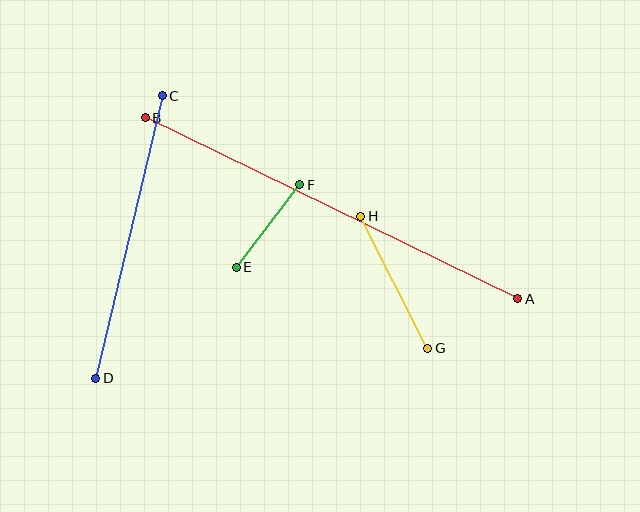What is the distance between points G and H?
The distance is approximately 148 pixels.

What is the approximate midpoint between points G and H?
The midpoint is at approximately (394, 282) pixels.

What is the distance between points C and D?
The distance is approximately 290 pixels.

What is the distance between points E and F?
The distance is approximately 104 pixels.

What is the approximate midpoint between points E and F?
The midpoint is at approximately (268, 226) pixels.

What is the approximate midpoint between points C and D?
The midpoint is at approximately (129, 237) pixels.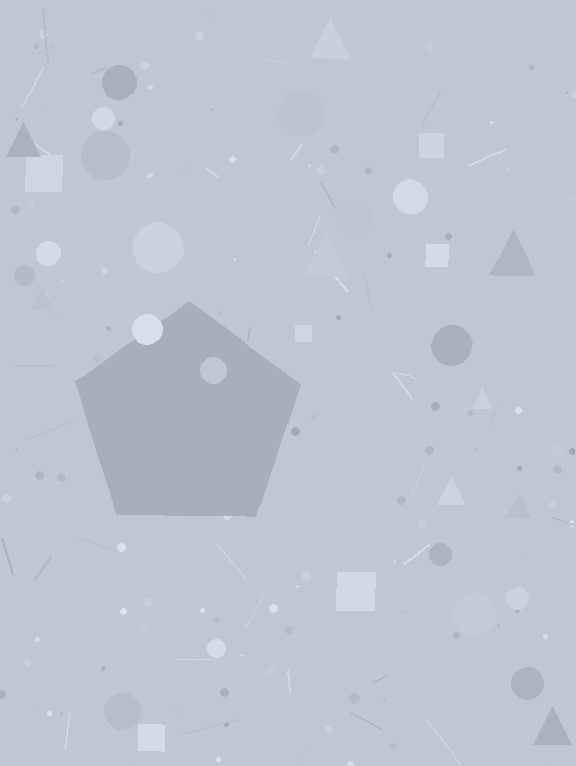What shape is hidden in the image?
A pentagon is hidden in the image.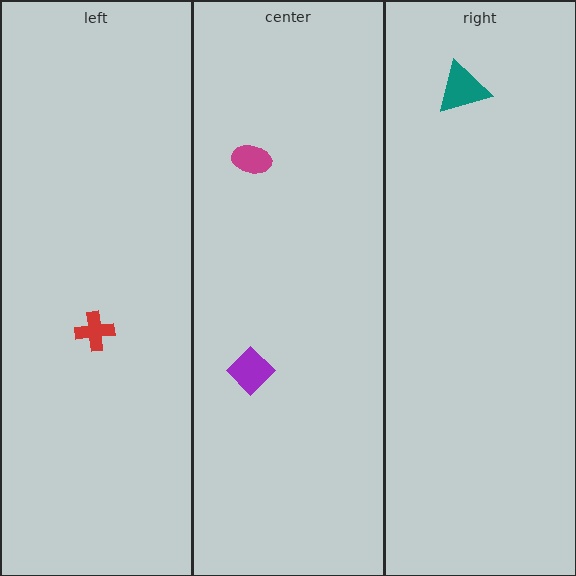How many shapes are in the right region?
1.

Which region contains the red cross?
The left region.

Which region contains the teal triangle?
The right region.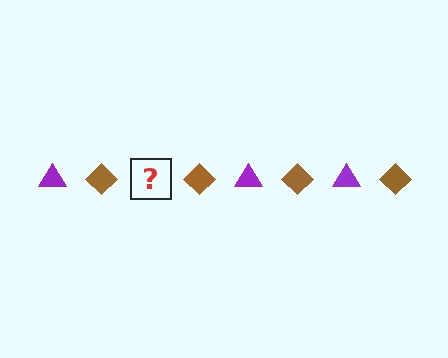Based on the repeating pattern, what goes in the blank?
The blank should be a purple triangle.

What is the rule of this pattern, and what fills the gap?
The rule is that the pattern alternates between purple triangle and brown diamond. The gap should be filled with a purple triangle.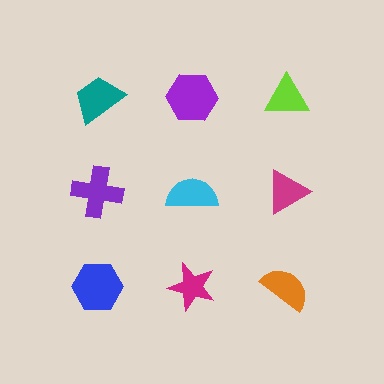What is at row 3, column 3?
An orange semicircle.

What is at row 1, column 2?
A purple hexagon.